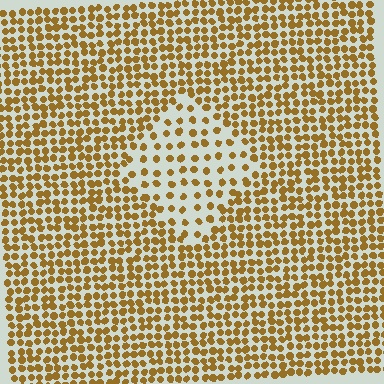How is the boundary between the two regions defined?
The boundary is defined by a change in element density (approximately 2.1x ratio). All elements are the same color, size, and shape.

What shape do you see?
I see a diamond.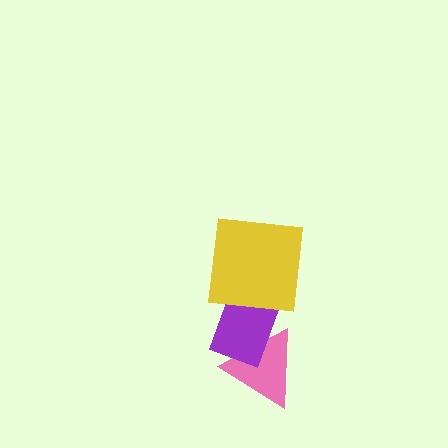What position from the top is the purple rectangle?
The purple rectangle is 2nd from the top.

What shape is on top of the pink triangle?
The purple rectangle is on top of the pink triangle.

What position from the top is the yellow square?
The yellow square is 1st from the top.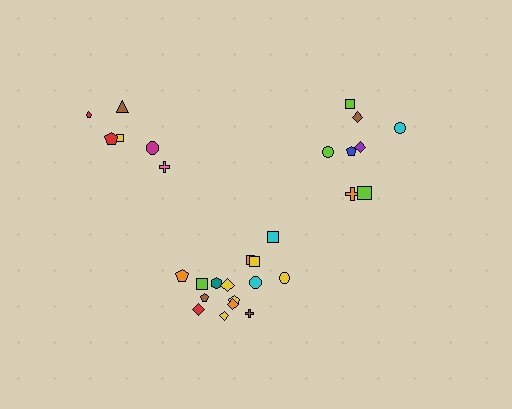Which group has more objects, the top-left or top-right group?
The top-right group.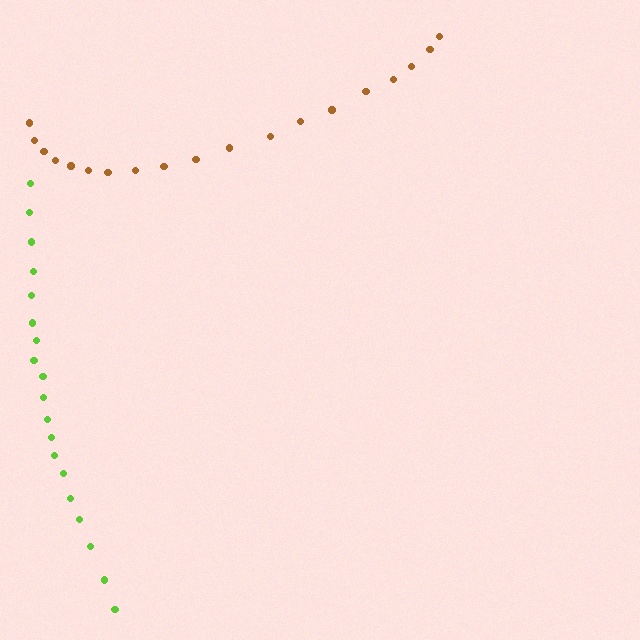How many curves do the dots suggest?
There are 2 distinct paths.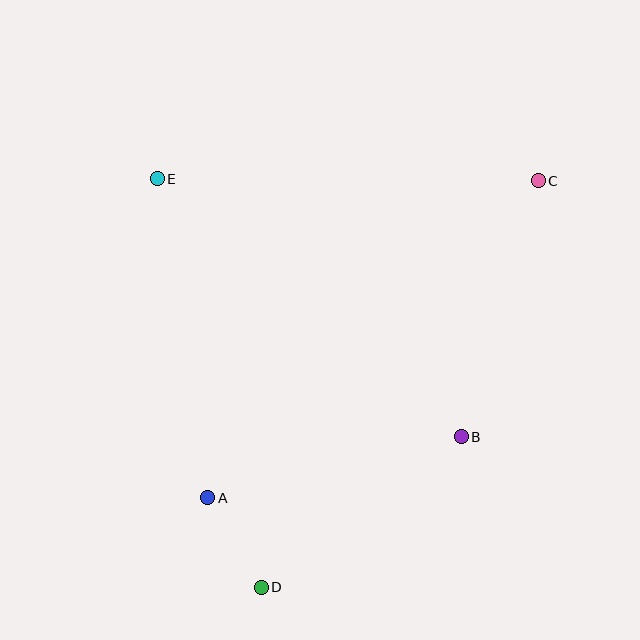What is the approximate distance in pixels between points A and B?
The distance between A and B is approximately 261 pixels.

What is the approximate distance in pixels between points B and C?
The distance between B and C is approximately 267 pixels.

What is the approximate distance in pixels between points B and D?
The distance between B and D is approximately 250 pixels.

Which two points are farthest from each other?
Points C and D are farthest from each other.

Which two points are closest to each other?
Points A and D are closest to each other.